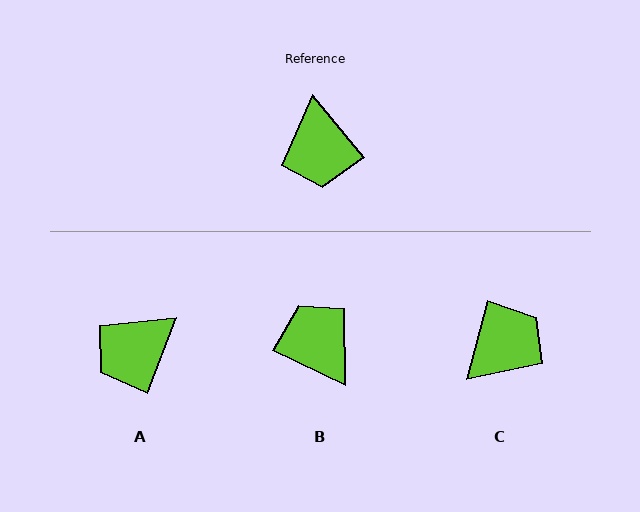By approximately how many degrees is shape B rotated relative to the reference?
Approximately 155 degrees clockwise.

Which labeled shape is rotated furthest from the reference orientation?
B, about 155 degrees away.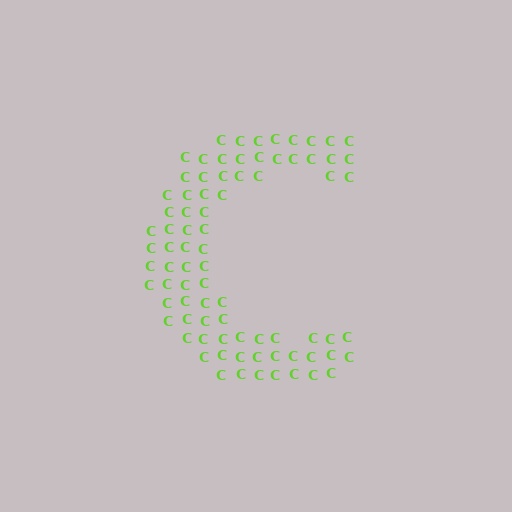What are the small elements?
The small elements are letter C's.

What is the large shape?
The large shape is the letter C.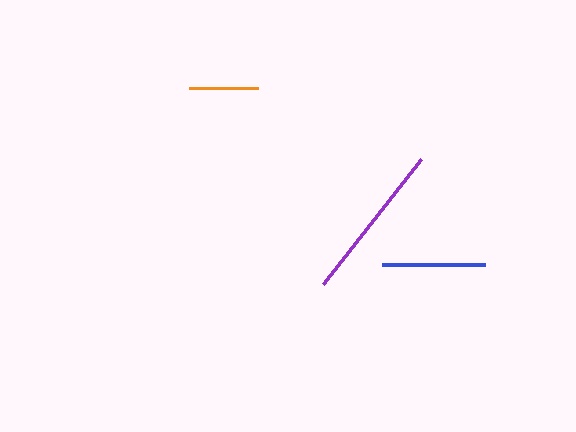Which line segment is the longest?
The purple line is the longest at approximately 159 pixels.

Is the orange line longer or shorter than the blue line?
The blue line is longer than the orange line.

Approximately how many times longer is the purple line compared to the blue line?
The purple line is approximately 1.5 times the length of the blue line.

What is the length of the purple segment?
The purple segment is approximately 159 pixels long.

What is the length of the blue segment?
The blue segment is approximately 103 pixels long.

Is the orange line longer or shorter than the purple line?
The purple line is longer than the orange line.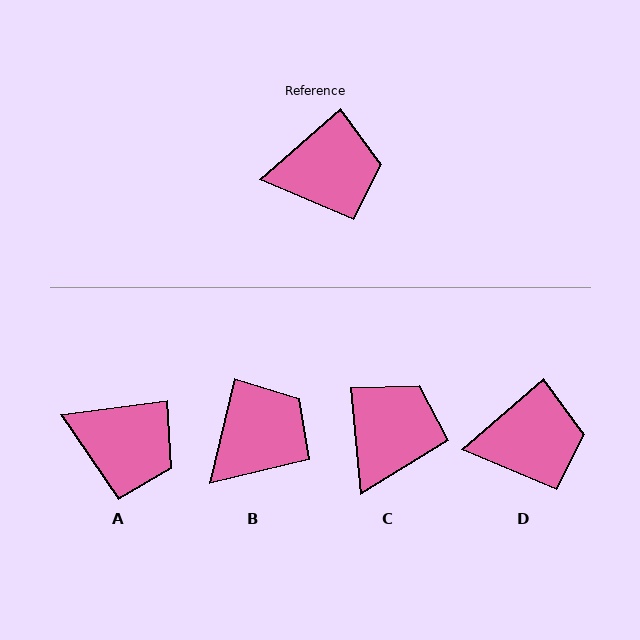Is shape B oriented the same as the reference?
No, it is off by about 36 degrees.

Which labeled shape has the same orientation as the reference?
D.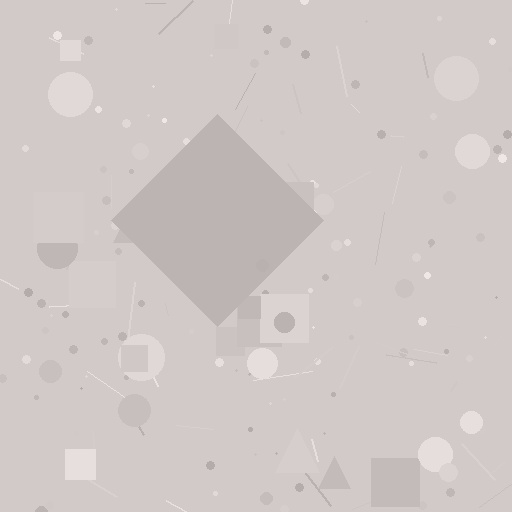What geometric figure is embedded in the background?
A diamond is embedded in the background.